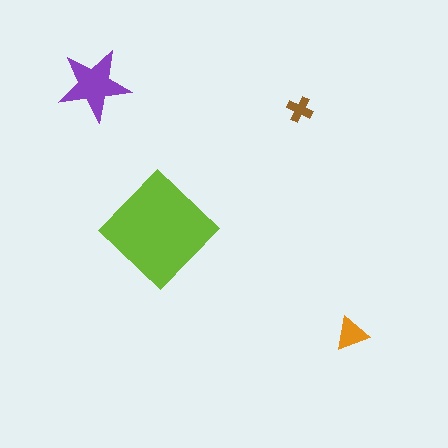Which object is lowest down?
The orange triangle is bottommost.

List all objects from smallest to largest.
The brown cross, the orange triangle, the purple star, the lime diamond.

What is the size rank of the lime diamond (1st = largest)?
1st.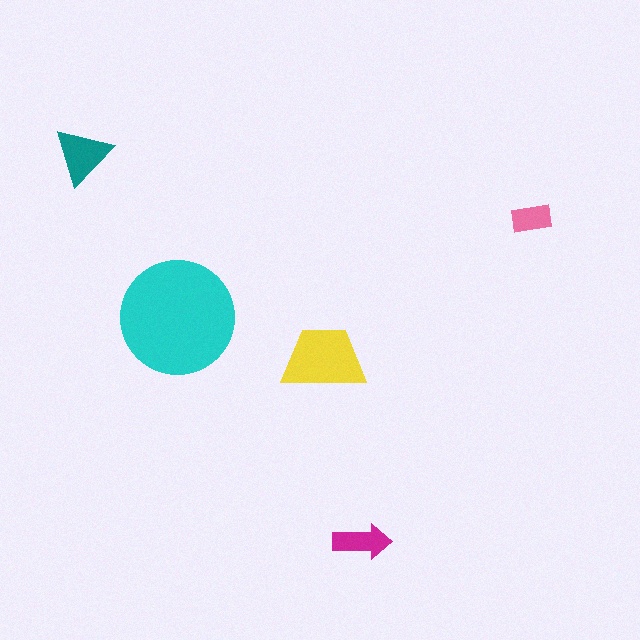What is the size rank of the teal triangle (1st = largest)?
3rd.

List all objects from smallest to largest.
The pink rectangle, the magenta arrow, the teal triangle, the yellow trapezoid, the cyan circle.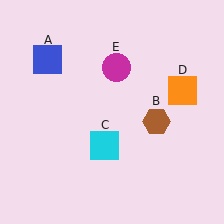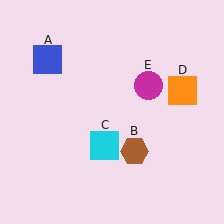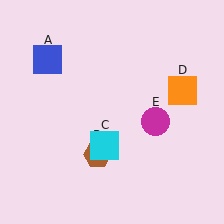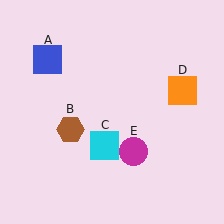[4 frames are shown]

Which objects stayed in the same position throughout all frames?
Blue square (object A) and cyan square (object C) and orange square (object D) remained stationary.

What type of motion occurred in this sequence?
The brown hexagon (object B), magenta circle (object E) rotated clockwise around the center of the scene.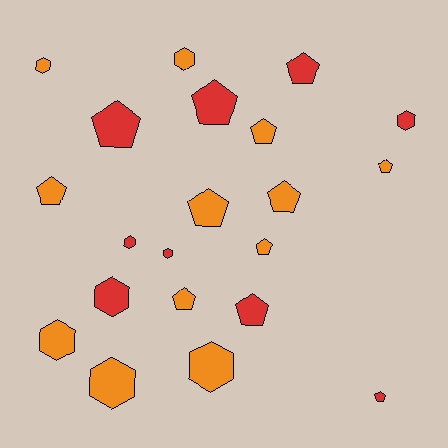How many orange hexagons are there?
There are 5 orange hexagons.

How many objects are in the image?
There are 21 objects.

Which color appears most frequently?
Orange, with 12 objects.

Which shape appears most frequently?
Pentagon, with 12 objects.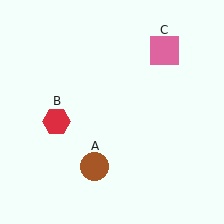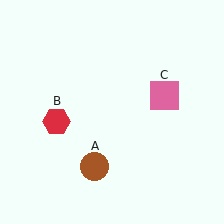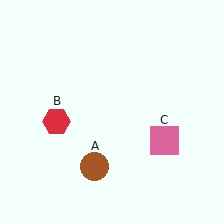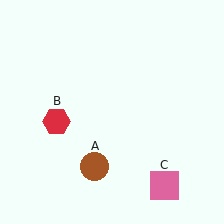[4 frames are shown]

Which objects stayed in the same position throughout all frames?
Brown circle (object A) and red hexagon (object B) remained stationary.